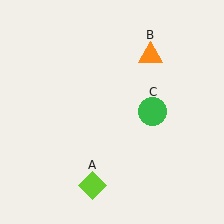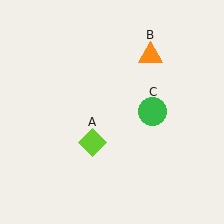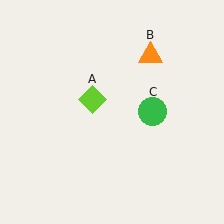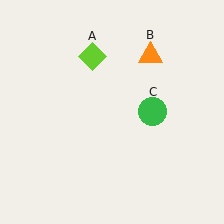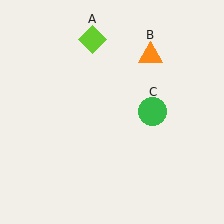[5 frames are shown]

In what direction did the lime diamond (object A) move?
The lime diamond (object A) moved up.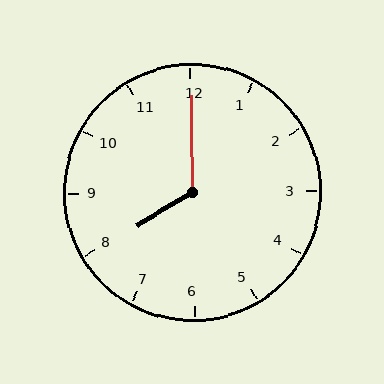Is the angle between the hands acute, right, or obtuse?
It is obtuse.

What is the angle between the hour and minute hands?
Approximately 120 degrees.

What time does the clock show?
8:00.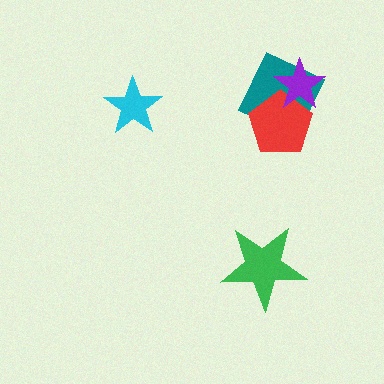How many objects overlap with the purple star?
2 objects overlap with the purple star.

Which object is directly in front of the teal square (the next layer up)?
The red pentagon is directly in front of the teal square.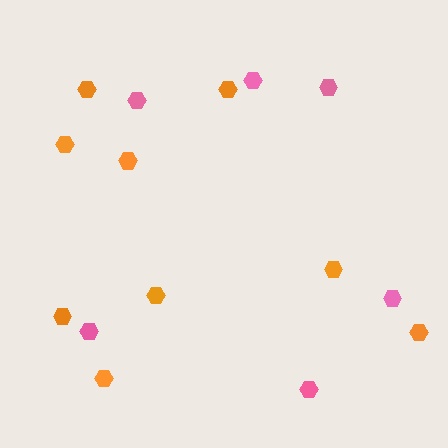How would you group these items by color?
There are 2 groups: one group of pink hexagons (6) and one group of orange hexagons (9).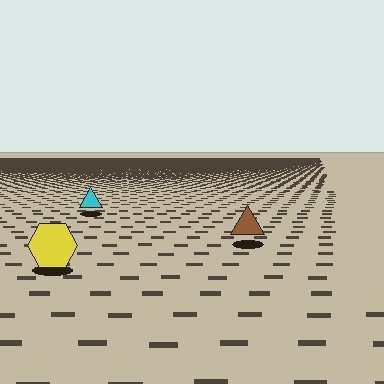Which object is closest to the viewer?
The yellow hexagon is closest. The texture marks near it are larger and more spread out.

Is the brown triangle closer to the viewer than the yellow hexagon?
No. The yellow hexagon is closer — you can tell from the texture gradient: the ground texture is coarser near it.